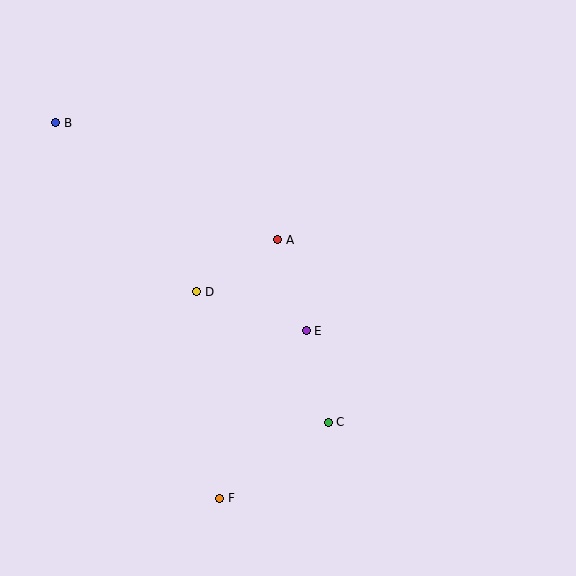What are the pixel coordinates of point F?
Point F is at (220, 498).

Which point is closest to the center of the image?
Point E at (306, 331) is closest to the center.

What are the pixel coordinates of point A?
Point A is at (278, 240).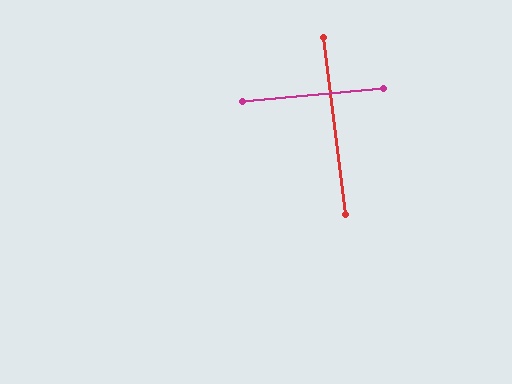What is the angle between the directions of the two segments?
Approximately 88 degrees.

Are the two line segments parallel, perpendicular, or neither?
Perpendicular — they meet at approximately 88°.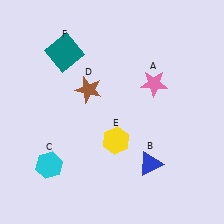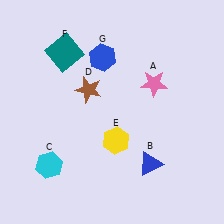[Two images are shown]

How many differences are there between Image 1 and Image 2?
There is 1 difference between the two images.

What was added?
A blue hexagon (G) was added in Image 2.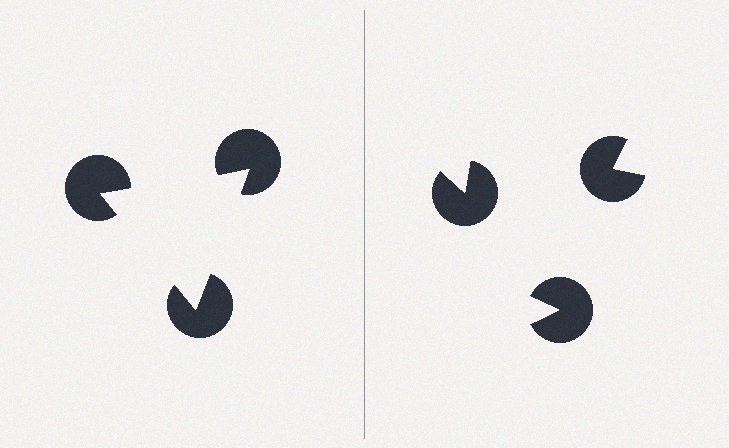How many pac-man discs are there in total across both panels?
6 — 3 on each side.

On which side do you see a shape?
An illusory triangle appears on the left side. On the right side the wedge cuts are rotated, so no coherent shape forms.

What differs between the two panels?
The pac-man discs are positioned identically on both sides; only the wedge orientations differ. On the left they align to a triangle; on the right they are misaligned.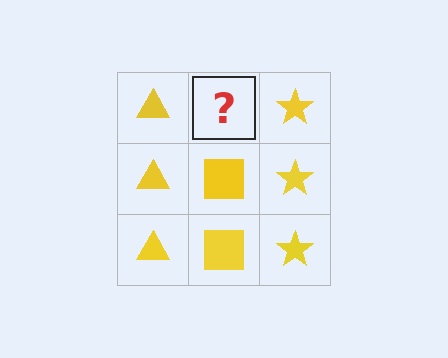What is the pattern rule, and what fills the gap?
The rule is that each column has a consistent shape. The gap should be filled with a yellow square.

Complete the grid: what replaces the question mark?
The question mark should be replaced with a yellow square.